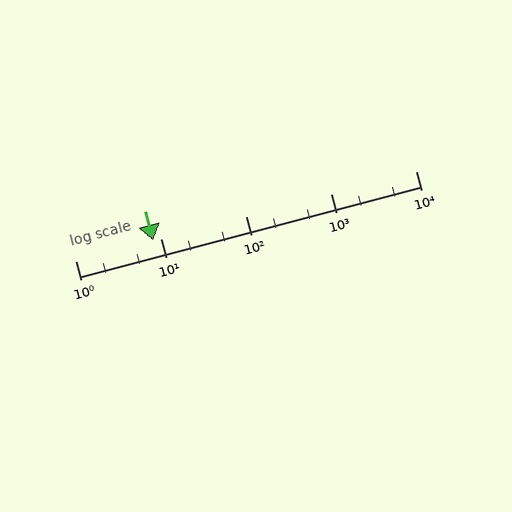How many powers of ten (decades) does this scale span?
The scale spans 4 decades, from 1 to 10000.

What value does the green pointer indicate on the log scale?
The pointer indicates approximately 8.3.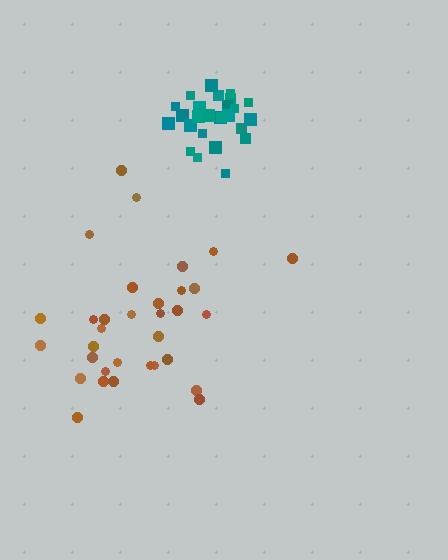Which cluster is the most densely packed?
Teal.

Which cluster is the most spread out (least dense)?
Brown.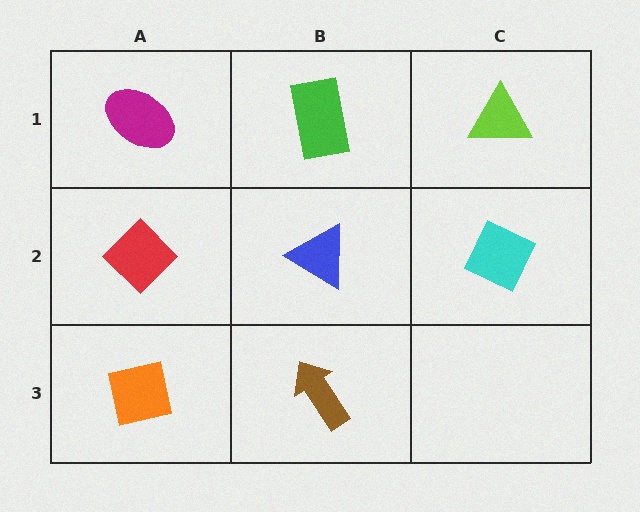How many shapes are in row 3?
2 shapes.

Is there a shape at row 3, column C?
No, that cell is empty.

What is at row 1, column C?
A lime triangle.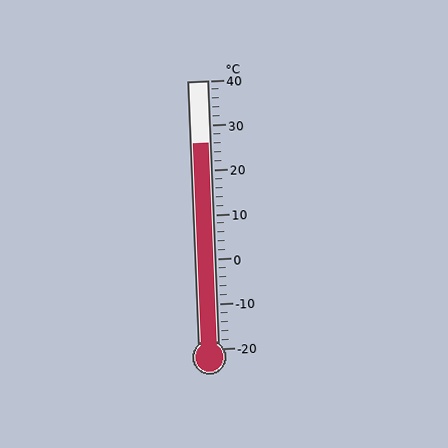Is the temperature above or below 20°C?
The temperature is above 20°C.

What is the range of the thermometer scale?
The thermometer scale ranges from -20°C to 40°C.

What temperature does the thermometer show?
The thermometer shows approximately 26°C.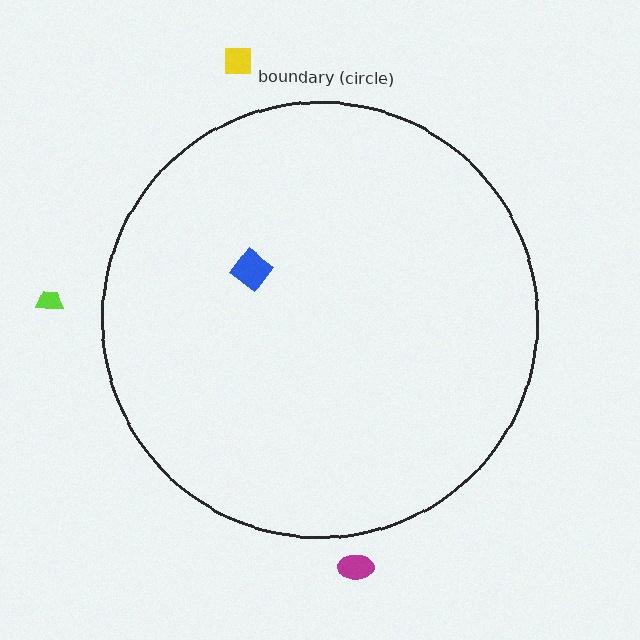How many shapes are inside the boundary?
1 inside, 3 outside.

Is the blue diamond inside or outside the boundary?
Inside.